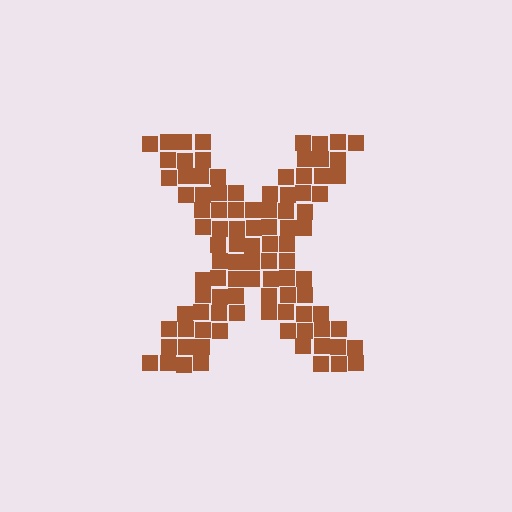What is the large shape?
The large shape is the letter X.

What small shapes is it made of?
It is made of small squares.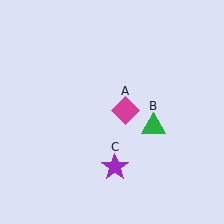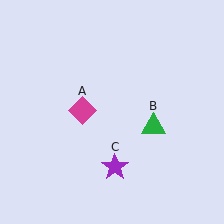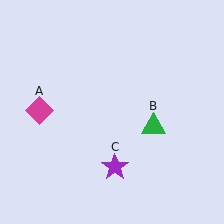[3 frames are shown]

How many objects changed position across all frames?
1 object changed position: magenta diamond (object A).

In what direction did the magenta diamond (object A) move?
The magenta diamond (object A) moved left.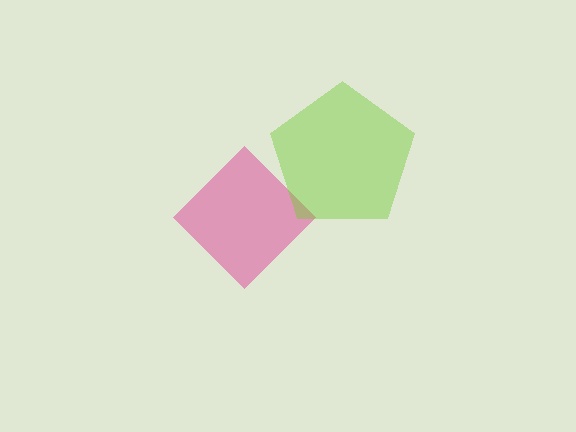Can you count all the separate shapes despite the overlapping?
Yes, there are 2 separate shapes.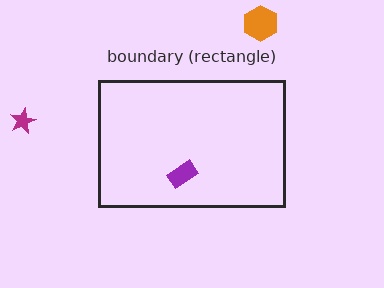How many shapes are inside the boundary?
1 inside, 2 outside.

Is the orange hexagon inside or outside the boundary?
Outside.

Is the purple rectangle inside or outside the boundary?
Inside.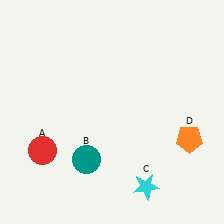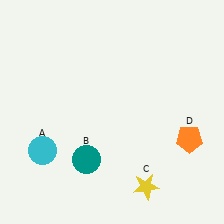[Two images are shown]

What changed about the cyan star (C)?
In Image 1, C is cyan. In Image 2, it changed to yellow.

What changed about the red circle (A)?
In Image 1, A is red. In Image 2, it changed to cyan.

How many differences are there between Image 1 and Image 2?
There are 2 differences between the two images.